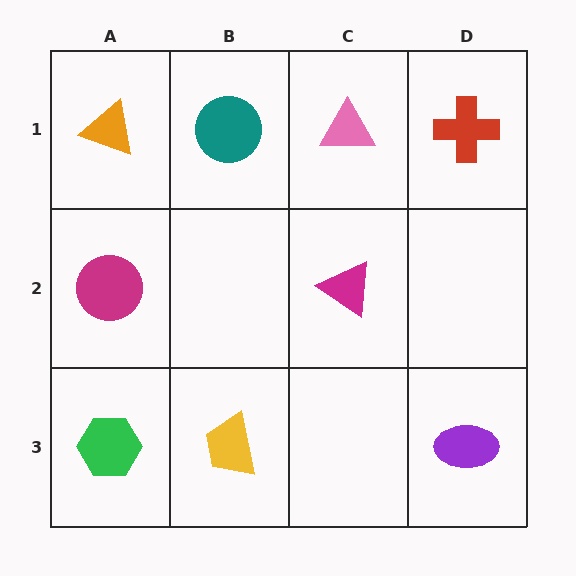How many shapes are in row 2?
2 shapes.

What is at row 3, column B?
A yellow trapezoid.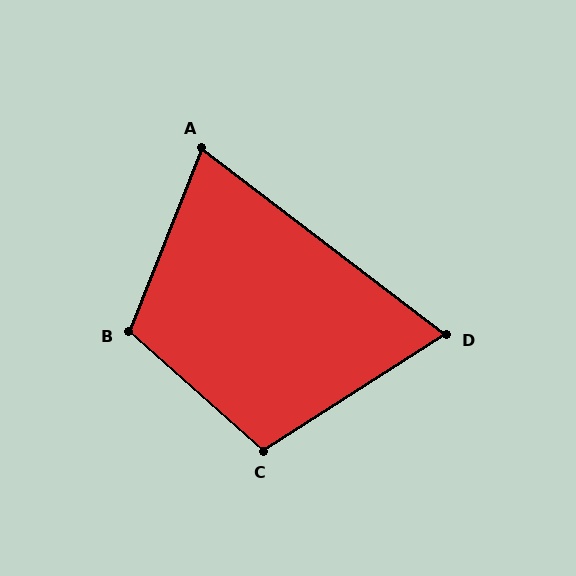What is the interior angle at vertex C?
Approximately 106 degrees (obtuse).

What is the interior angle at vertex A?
Approximately 74 degrees (acute).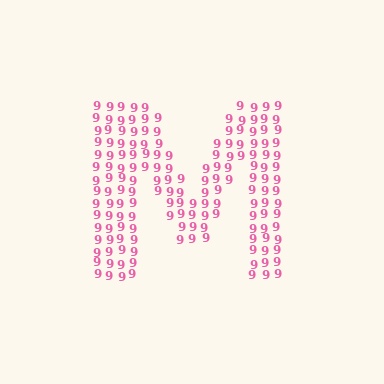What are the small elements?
The small elements are digit 9's.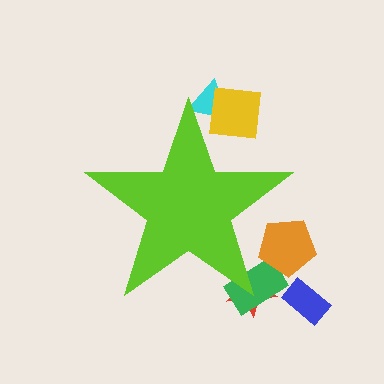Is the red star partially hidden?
Yes, the red star is partially hidden behind the lime star.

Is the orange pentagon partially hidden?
Yes, the orange pentagon is partially hidden behind the lime star.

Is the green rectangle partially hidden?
Yes, the green rectangle is partially hidden behind the lime star.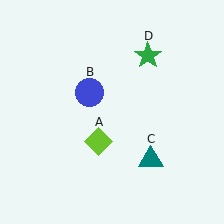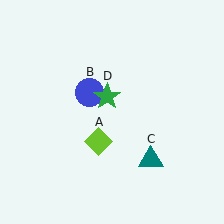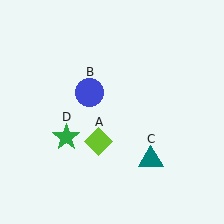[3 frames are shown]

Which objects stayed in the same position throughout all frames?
Lime diamond (object A) and blue circle (object B) and teal triangle (object C) remained stationary.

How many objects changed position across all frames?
1 object changed position: green star (object D).